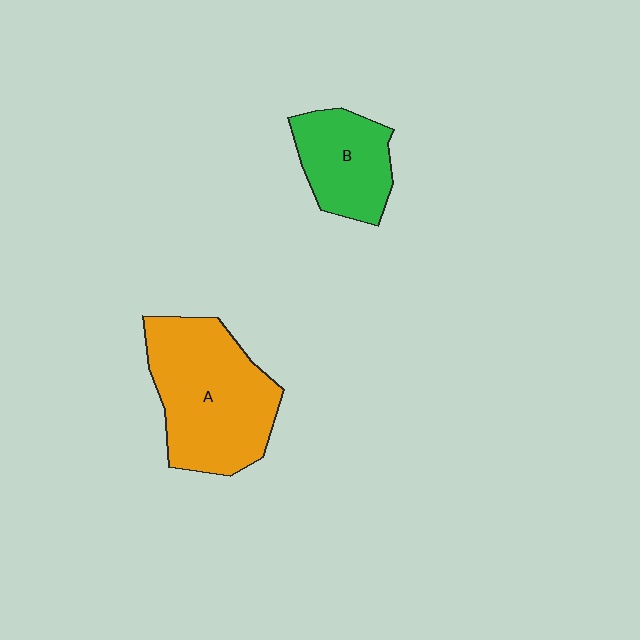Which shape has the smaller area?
Shape B (green).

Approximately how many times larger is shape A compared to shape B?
Approximately 1.8 times.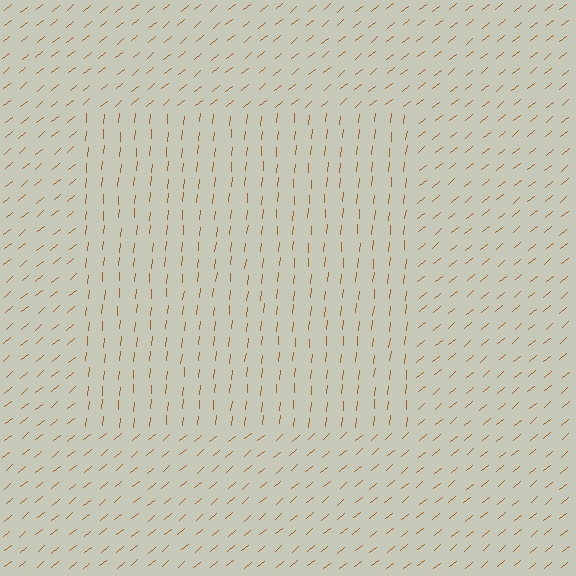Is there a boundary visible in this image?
Yes, there is a texture boundary formed by a change in line orientation.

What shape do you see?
I see a rectangle.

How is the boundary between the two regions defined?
The boundary is defined purely by a change in line orientation (approximately 45 degrees difference). All lines are the same color and thickness.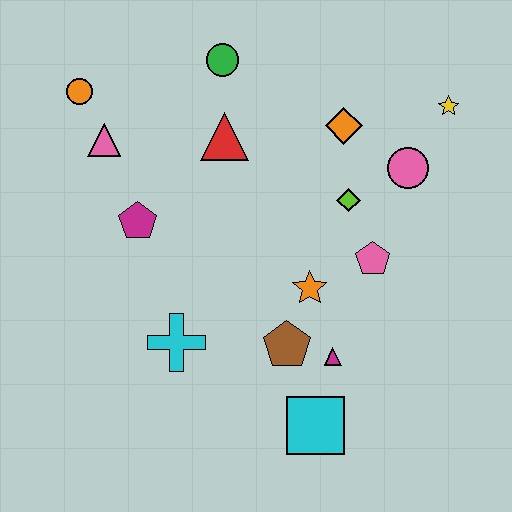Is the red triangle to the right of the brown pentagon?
No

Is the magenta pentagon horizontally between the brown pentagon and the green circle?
No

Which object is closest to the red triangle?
The green circle is closest to the red triangle.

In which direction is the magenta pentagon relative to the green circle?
The magenta pentagon is below the green circle.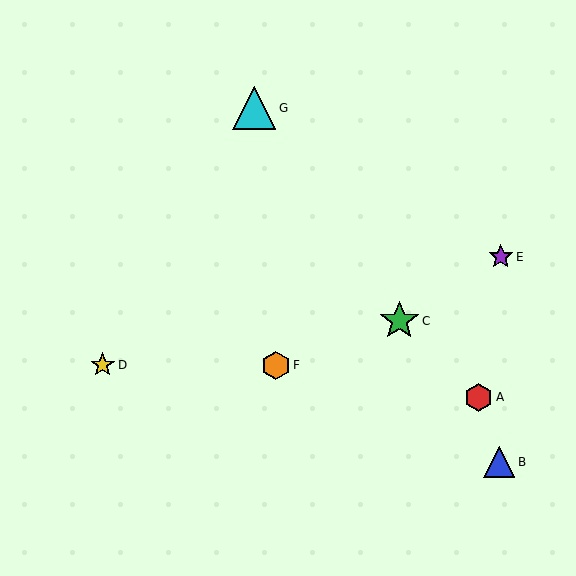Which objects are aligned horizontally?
Objects D, F are aligned horizontally.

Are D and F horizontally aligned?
Yes, both are at y≈365.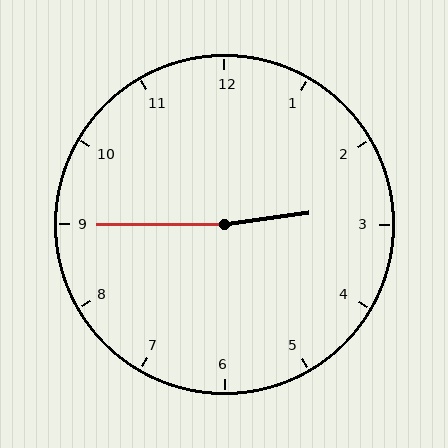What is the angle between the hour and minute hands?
Approximately 172 degrees.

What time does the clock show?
2:45.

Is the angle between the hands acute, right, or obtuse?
It is obtuse.